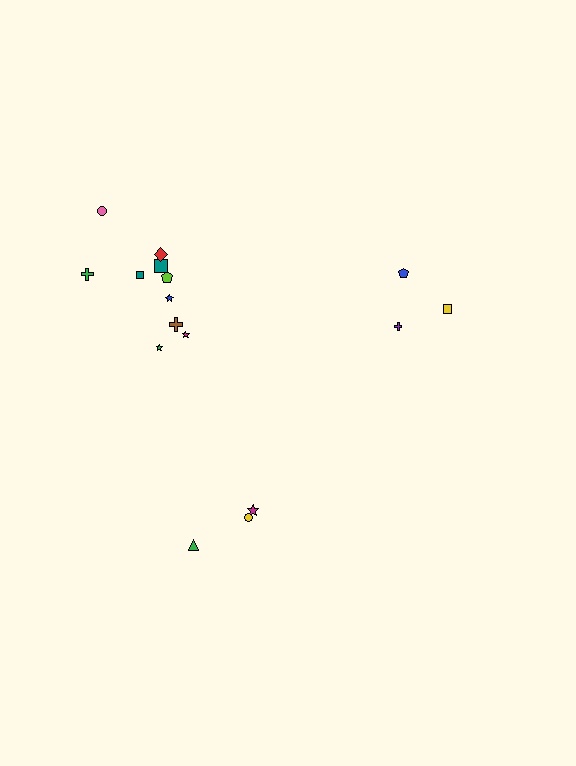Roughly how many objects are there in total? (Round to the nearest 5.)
Roughly 15 objects in total.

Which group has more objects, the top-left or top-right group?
The top-left group.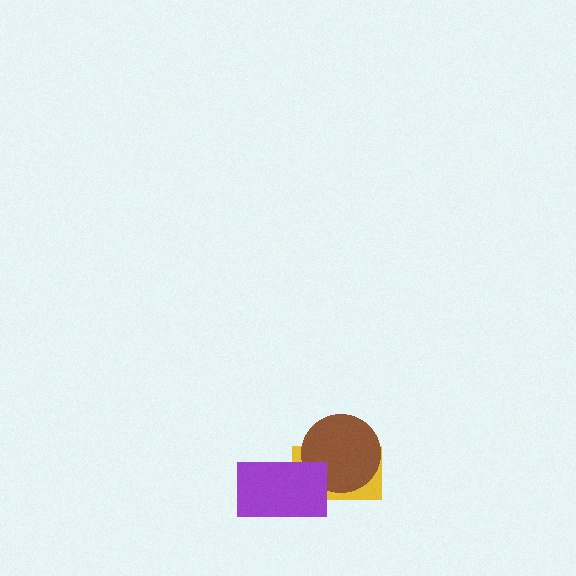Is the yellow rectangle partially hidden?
Yes, it is partially covered by another shape.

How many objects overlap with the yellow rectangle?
2 objects overlap with the yellow rectangle.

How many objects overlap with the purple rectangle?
2 objects overlap with the purple rectangle.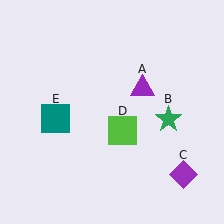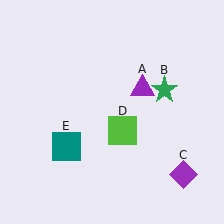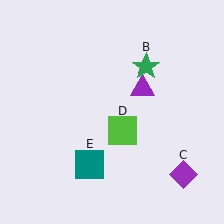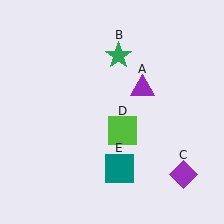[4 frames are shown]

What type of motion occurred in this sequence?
The green star (object B), teal square (object E) rotated counterclockwise around the center of the scene.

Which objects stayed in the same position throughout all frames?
Purple triangle (object A) and purple diamond (object C) and lime square (object D) remained stationary.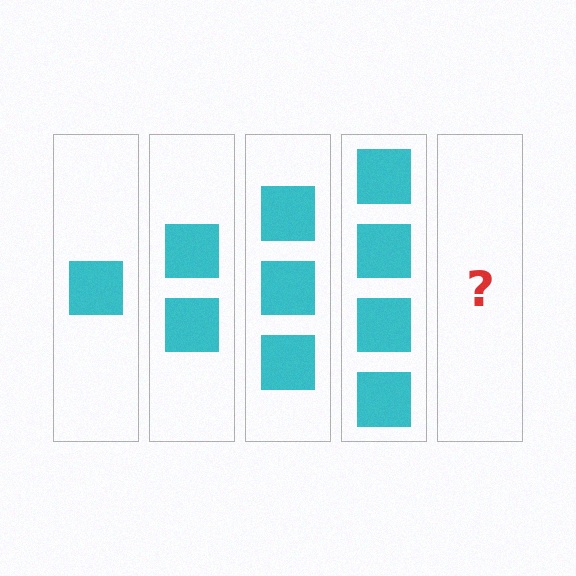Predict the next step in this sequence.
The next step is 5 squares.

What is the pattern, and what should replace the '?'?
The pattern is that each step adds one more square. The '?' should be 5 squares.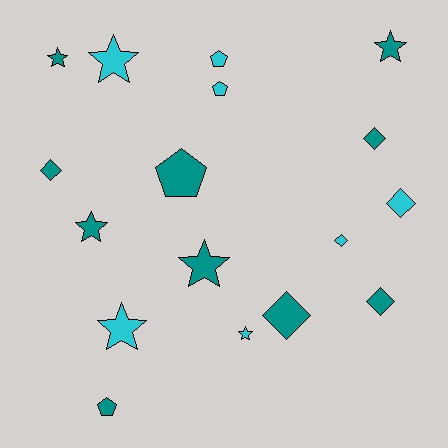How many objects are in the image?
There are 17 objects.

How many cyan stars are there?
There are 3 cyan stars.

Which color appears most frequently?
Teal, with 10 objects.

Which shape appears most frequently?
Star, with 7 objects.